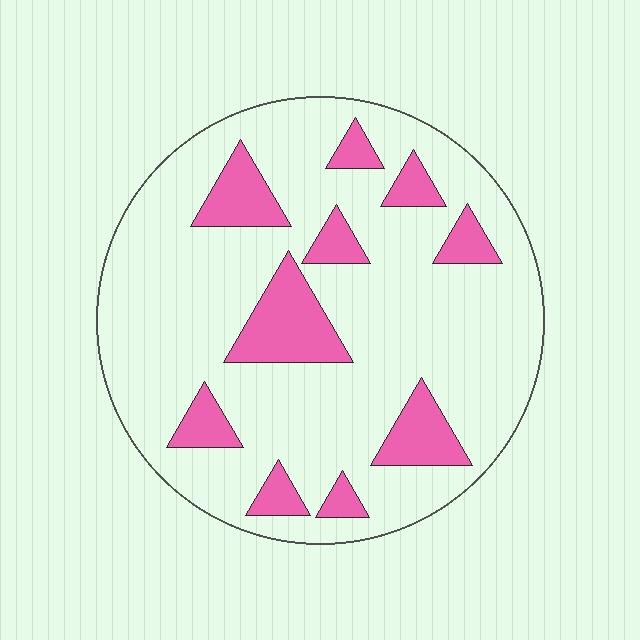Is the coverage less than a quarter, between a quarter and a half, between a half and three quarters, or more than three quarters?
Less than a quarter.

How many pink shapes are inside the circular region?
10.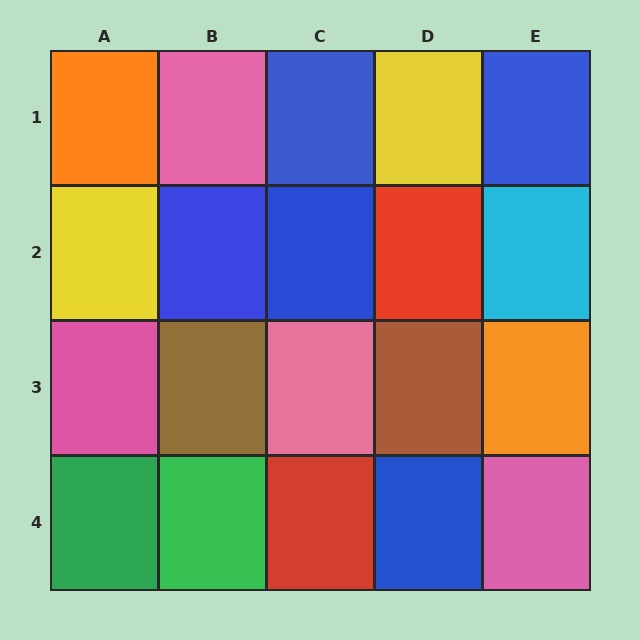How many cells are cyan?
1 cell is cyan.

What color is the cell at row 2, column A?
Yellow.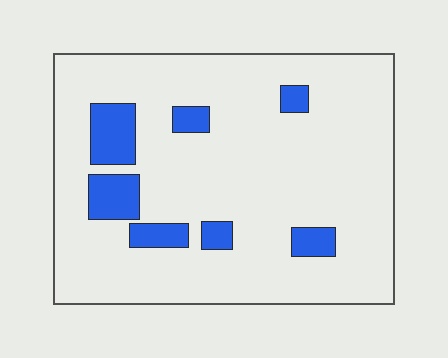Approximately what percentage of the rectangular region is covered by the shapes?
Approximately 15%.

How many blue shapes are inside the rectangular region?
7.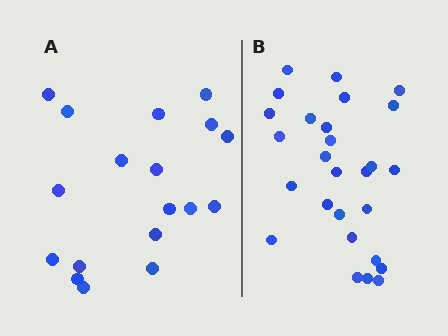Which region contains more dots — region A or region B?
Region B (the right region) has more dots.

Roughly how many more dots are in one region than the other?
Region B has roughly 8 or so more dots than region A.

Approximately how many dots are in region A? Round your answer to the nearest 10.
About 20 dots. (The exact count is 18, which rounds to 20.)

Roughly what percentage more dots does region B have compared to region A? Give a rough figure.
About 50% more.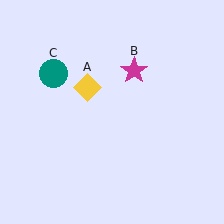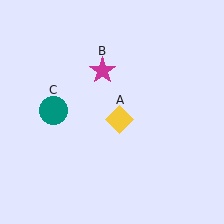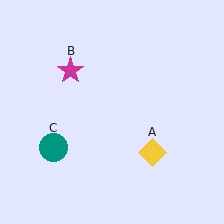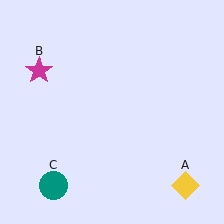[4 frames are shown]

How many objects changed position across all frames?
3 objects changed position: yellow diamond (object A), magenta star (object B), teal circle (object C).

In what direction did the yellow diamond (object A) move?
The yellow diamond (object A) moved down and to the right.